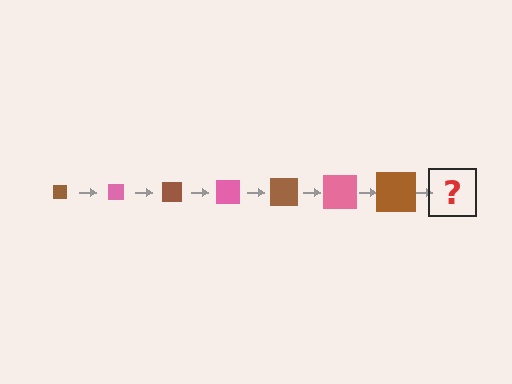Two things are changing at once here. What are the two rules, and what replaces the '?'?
The two rules are that the square grows larger each step and the color cycles through brown and pink. The '?' should be a pink square, larger than the previous one.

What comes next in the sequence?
The next element should be a pink square, larger than the previous one.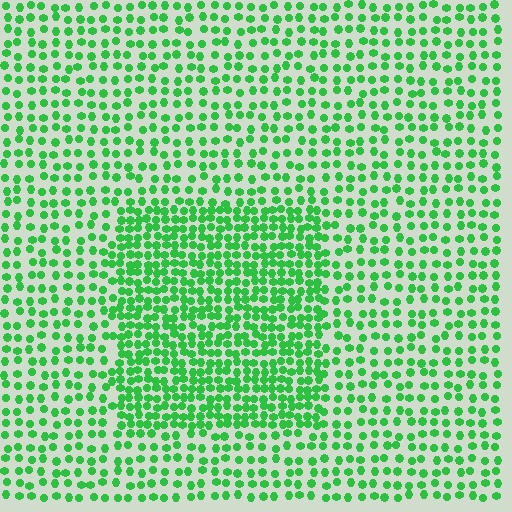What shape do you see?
I see a rectangle.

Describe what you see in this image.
The image contains small green elements arranged at two different densities. A rectangle-shaped region is visible where the elements are more densely packed than the surrounding area.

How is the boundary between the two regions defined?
The boundary is defined by a change in element density (approximately 1.9x ratio). All elements are the same color, size, and shape.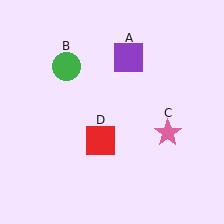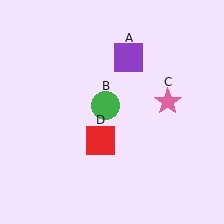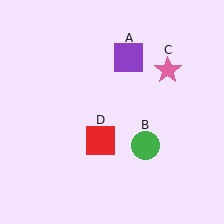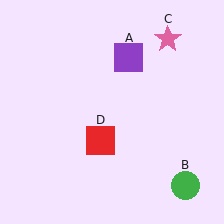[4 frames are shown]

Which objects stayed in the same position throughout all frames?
Purple square (object A) and red square (object D) remained stationary.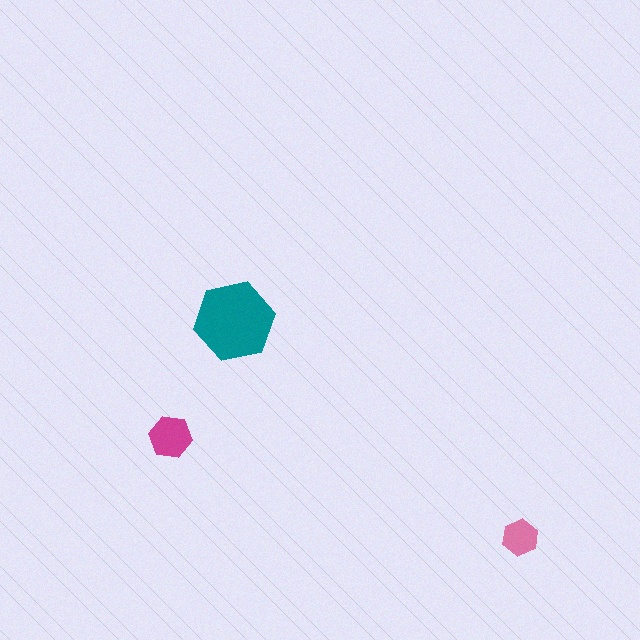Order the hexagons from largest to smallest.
the teal one, the magenta one, the pink one.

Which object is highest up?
The teal hexagon is topmost.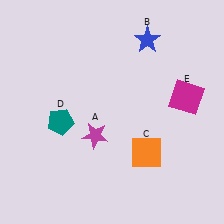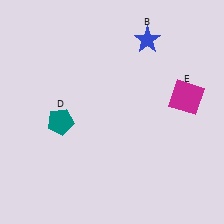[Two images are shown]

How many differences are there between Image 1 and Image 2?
There are 2 differences between the two images.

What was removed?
The orange square (C), the magenta star (A) were removed in Image 2.